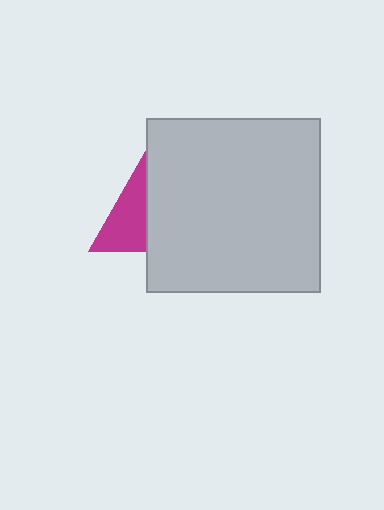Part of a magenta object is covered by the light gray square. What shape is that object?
It is a triangle.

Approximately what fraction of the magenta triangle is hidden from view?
Roughly 50% of the magenta triangle is hidden behind the light gray square.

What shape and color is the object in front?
The object in front is a light gray square.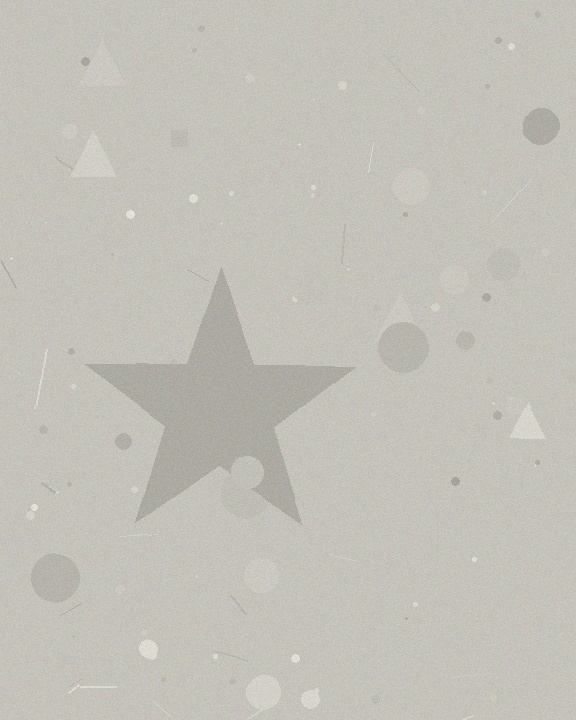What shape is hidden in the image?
A star is hidden in the image.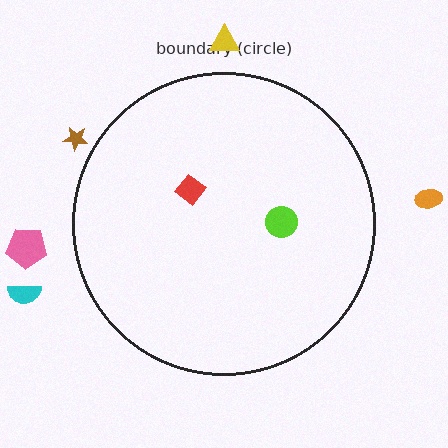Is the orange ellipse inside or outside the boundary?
Outside.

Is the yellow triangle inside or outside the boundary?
Outside.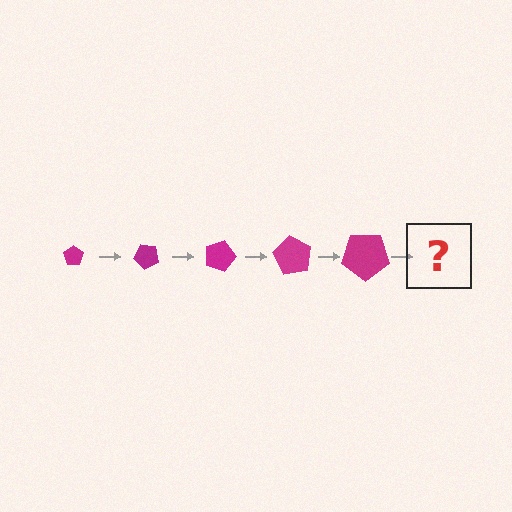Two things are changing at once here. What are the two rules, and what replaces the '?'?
The two rules are that the pentagon grows larger each step and it rotates 45 degrees each step. The '?' should be a pentagon, larger than the previous one and rotated 225 degrees from the start.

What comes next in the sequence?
The next element should be a pentagon, larger than the previous one and rotated 225 degrees from the start.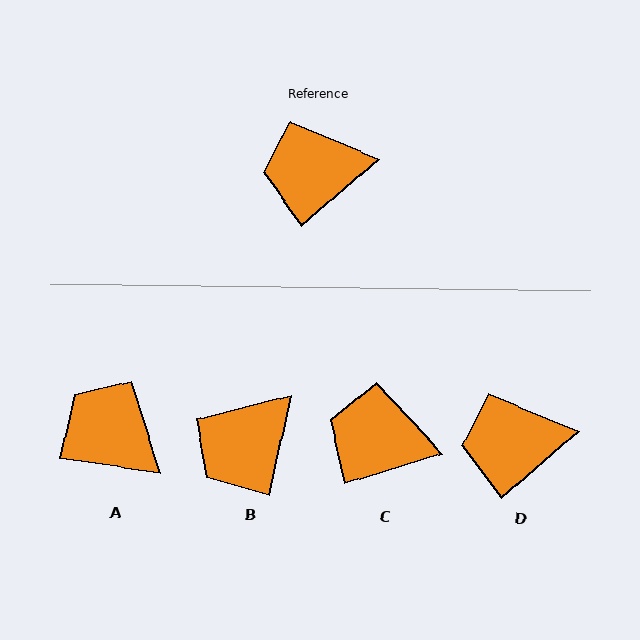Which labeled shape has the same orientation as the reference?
D.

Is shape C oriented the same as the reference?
No, it is off by about 24 degrees.